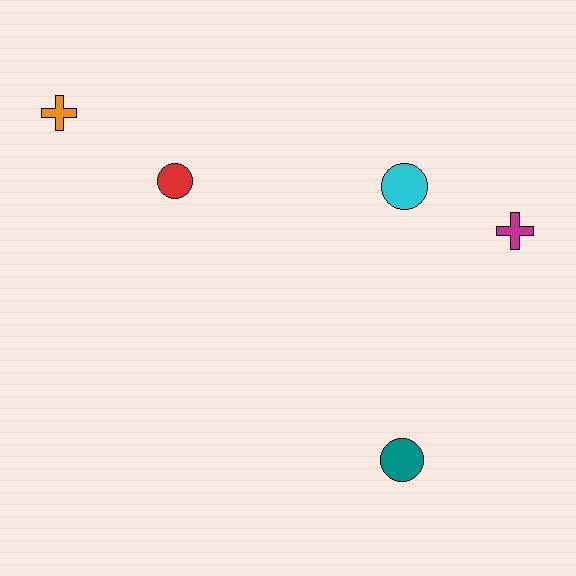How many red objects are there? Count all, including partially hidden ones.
There is 1 red object.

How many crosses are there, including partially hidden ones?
There are 2 crosses.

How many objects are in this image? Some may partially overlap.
There are 5 objects.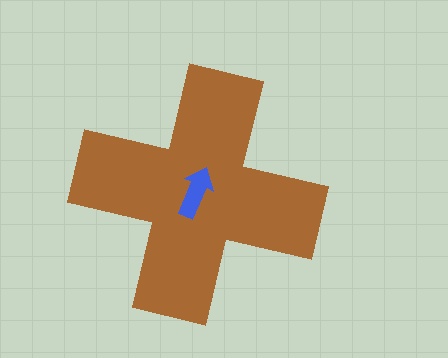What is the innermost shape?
The blue arrow.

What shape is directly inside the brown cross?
The blue arrow.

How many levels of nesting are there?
2.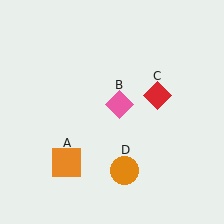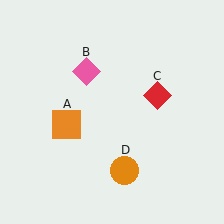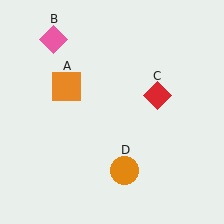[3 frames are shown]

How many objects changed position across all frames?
2 objects changed position: orange square (object A), pink diamond (object B).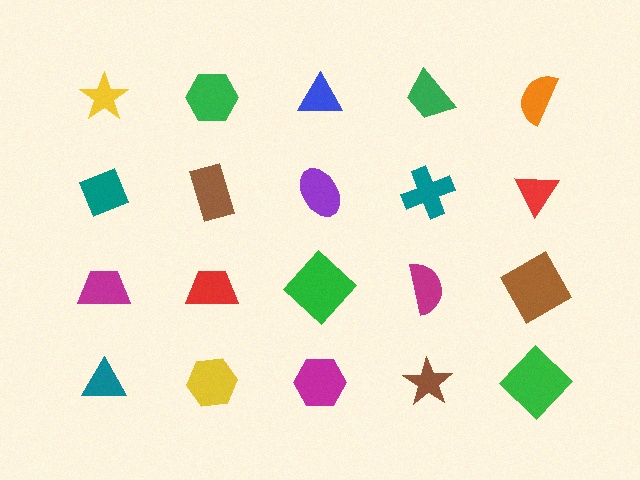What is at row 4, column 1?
A teal triangle.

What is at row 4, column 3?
A magenta hexagon.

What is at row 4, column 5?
A green diamond.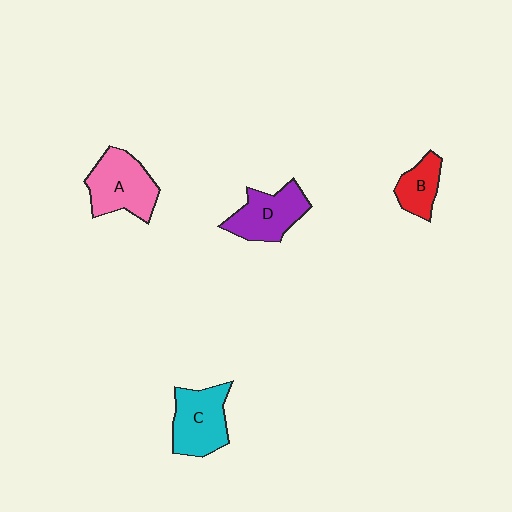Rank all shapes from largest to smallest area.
From largest to smallest: A (pink), C (cyan), D (purple), B (red).